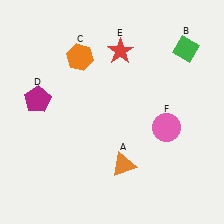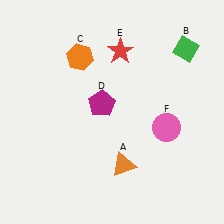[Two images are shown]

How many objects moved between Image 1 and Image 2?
1 object moved between the two images.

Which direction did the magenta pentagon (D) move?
The magenta pentagon (D) moved right.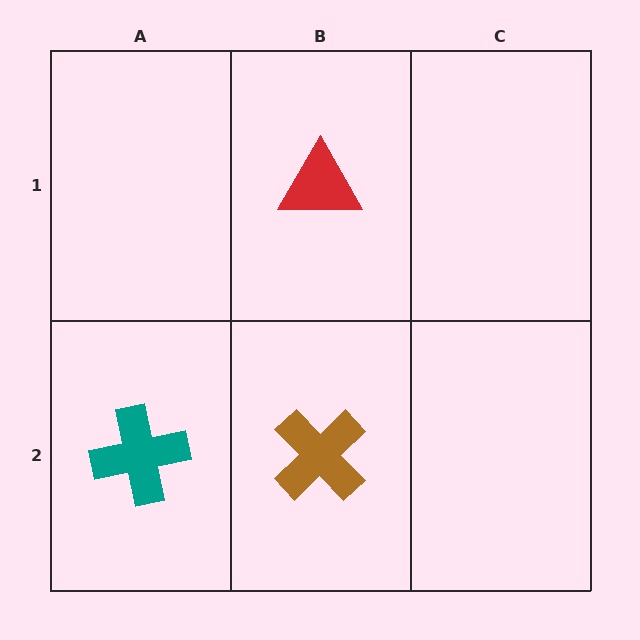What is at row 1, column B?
A red triangle.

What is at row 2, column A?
A teal cross.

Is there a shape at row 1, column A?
No, that cell is empty.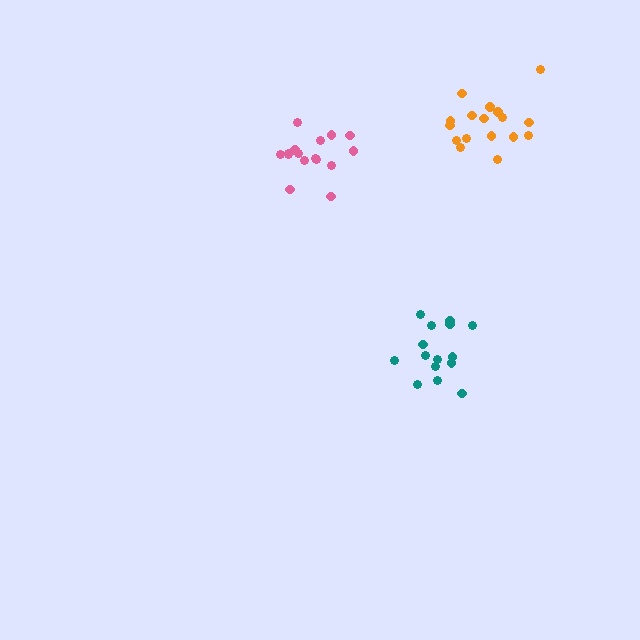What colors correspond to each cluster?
The clusters are colored: teal, pink, orange.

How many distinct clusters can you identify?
There are 3 distinct clusters.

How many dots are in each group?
Group 1: 15 dots, Group 2: 16 dots, Group 3: 17 dots (48 total).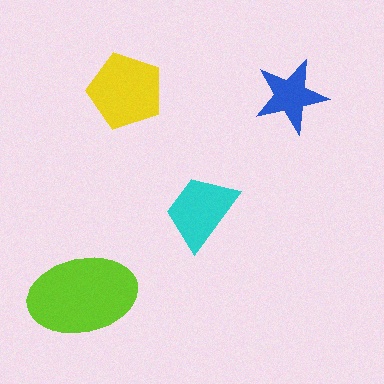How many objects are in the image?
There are 4 objects in the image.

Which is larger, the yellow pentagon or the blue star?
The yellow pentagon.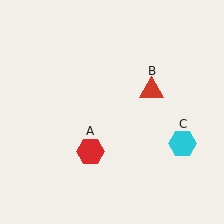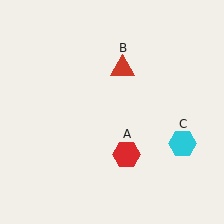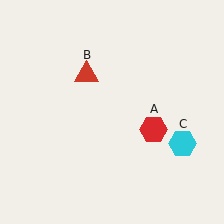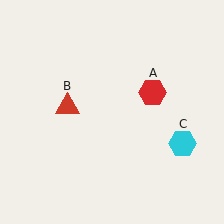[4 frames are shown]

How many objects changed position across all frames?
2 objects changed position: red hexagon (object A), red triangle (object B).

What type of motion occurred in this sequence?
The red hexagon (object A), red triangle (object B) rotated counterclockwise around the center of the scene.